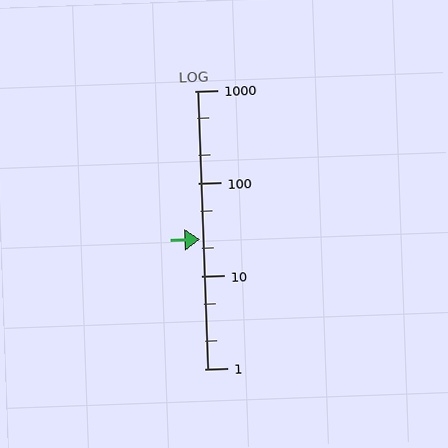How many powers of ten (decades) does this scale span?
The scale spans 3 decades, from 1 to 1000.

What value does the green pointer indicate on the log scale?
The pointer indicates approximately 25.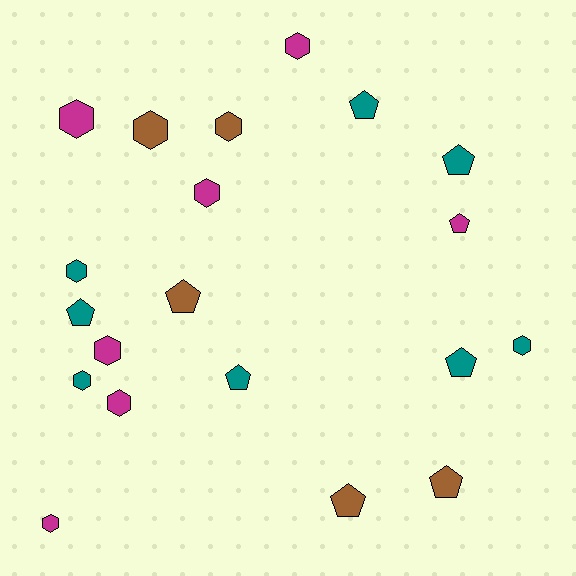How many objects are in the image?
There are 20 objects.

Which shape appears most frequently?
Hexagon, with 11 objects.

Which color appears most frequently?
Teal, with 8 objects.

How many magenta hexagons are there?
There are 6 magenta hexagons.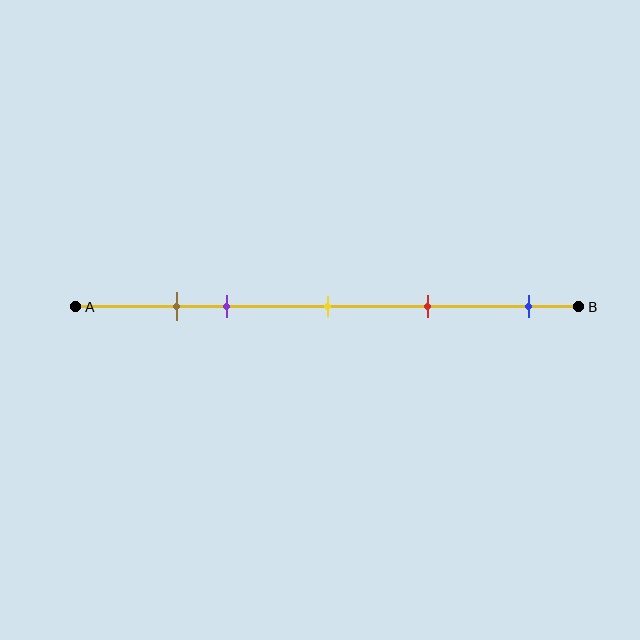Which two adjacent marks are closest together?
The brown and purple marks are the closest adjacent pair.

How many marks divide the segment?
There are 5 marks dividing the segment.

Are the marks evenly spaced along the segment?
No, the marks are not evenly spaced.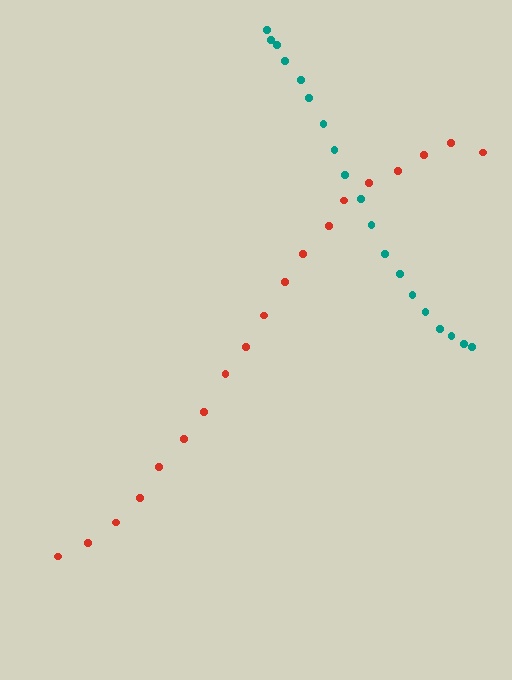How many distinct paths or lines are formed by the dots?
There are 2 distinct paths.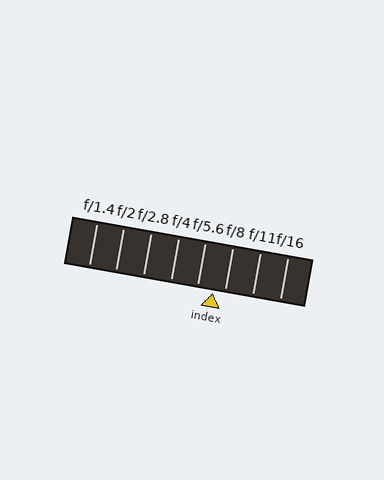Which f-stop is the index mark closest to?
The index mark is closest to f/8.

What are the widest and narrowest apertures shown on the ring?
The widest aperture shown is f/1.4 and the narrowest is f/16.